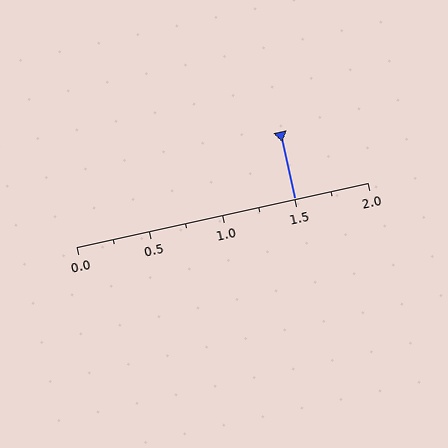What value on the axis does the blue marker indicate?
The marker indicates approximately 1.5.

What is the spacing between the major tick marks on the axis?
The major ticks are spaced 0.5 apart.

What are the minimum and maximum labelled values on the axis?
The axis runs from 0.0 to 2.0.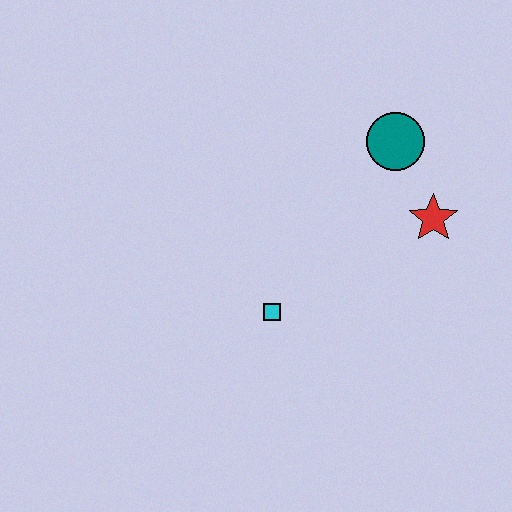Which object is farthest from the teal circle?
The cyan square is farthest from the teal circle.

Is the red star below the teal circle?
Yes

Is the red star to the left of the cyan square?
No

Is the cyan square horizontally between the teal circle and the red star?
No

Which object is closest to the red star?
The teal circle is closest to the red star.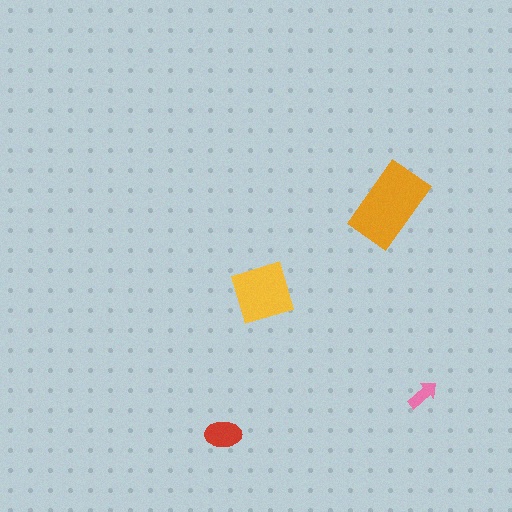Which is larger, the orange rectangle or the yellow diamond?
The orange rectangle.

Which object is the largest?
The orange rectangle.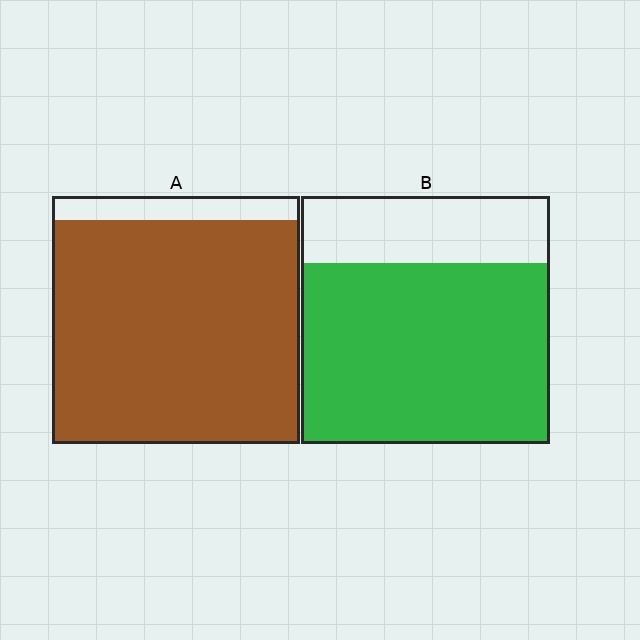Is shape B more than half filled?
Yes.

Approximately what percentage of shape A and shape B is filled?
A is approximately 90% and B is approximately 75%.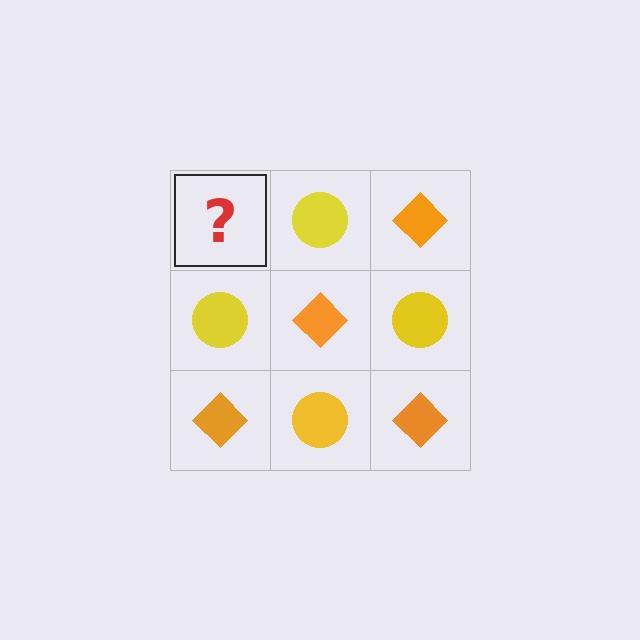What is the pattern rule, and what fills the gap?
The rule is that it alternates orange diamond and yellow circle in a checkerboard pattern. The gap should be filled with an orange diamond.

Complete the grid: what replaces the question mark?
The question mark should be replaced with an orange diamond.